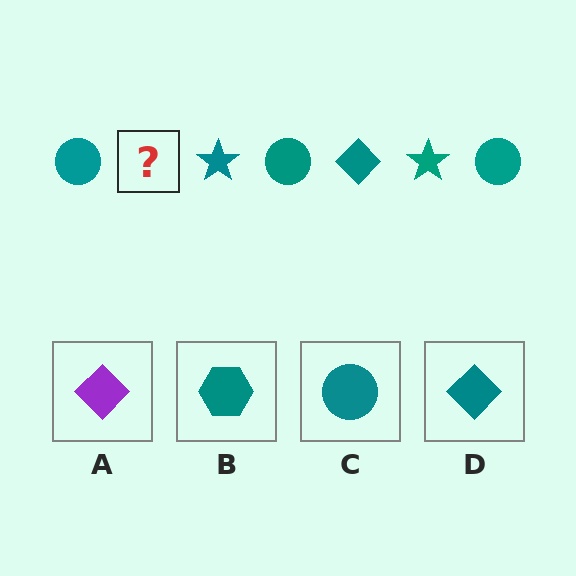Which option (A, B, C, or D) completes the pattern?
D.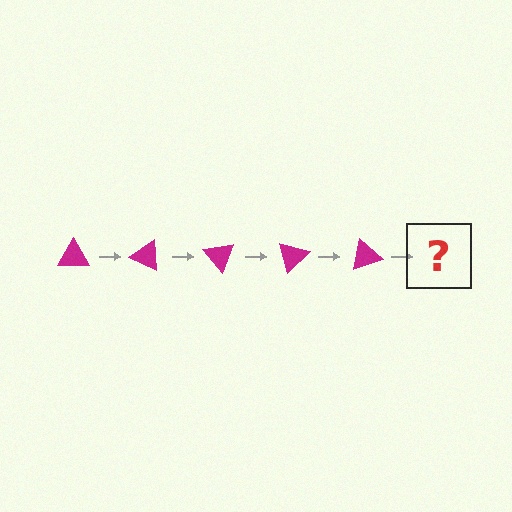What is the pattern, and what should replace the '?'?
The pattern is that the triangle rotates 25 degrees each step. The '?' should be a magenta triangle rotated 125 degrees.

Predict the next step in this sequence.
The next step is a magenta triangle rotated 125 degrees.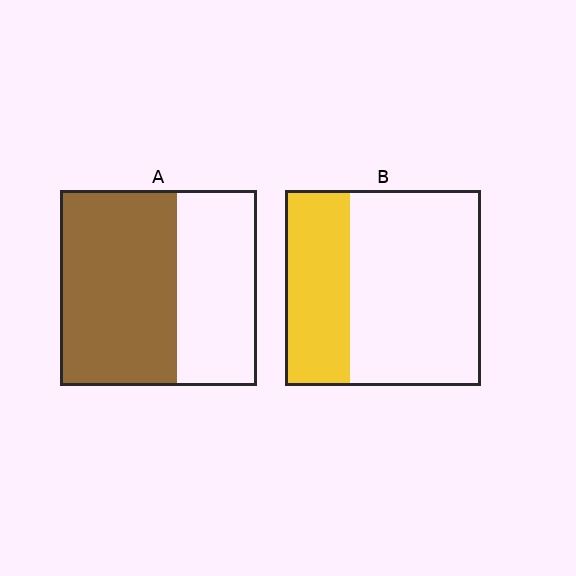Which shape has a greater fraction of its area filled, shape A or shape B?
Shape A.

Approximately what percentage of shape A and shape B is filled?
A is approximately 60% and B is approximately 35%.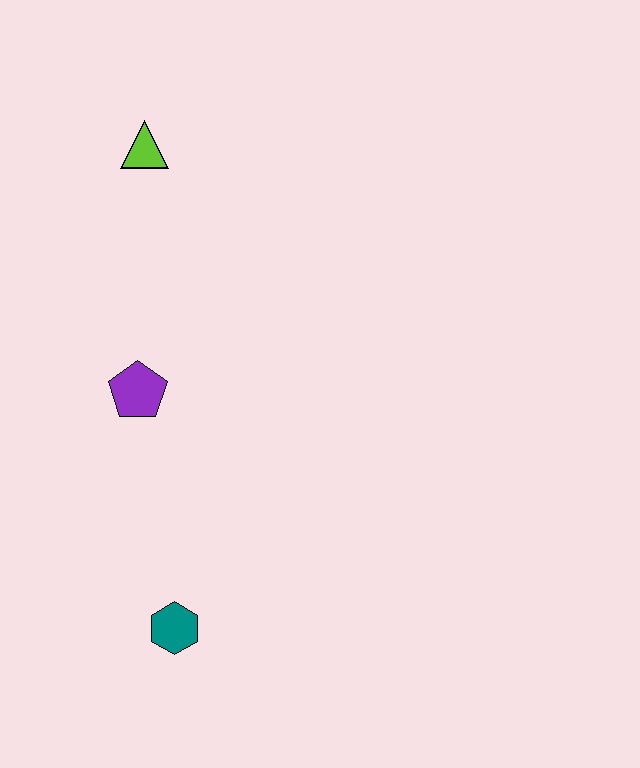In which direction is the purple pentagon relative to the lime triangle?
The purple pentagon is below the lime triangle.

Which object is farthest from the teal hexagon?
The lime triangle is farthest from the teal hexagon.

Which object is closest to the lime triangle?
The purple pentagon is closest to the lime triangle.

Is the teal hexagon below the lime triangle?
Yes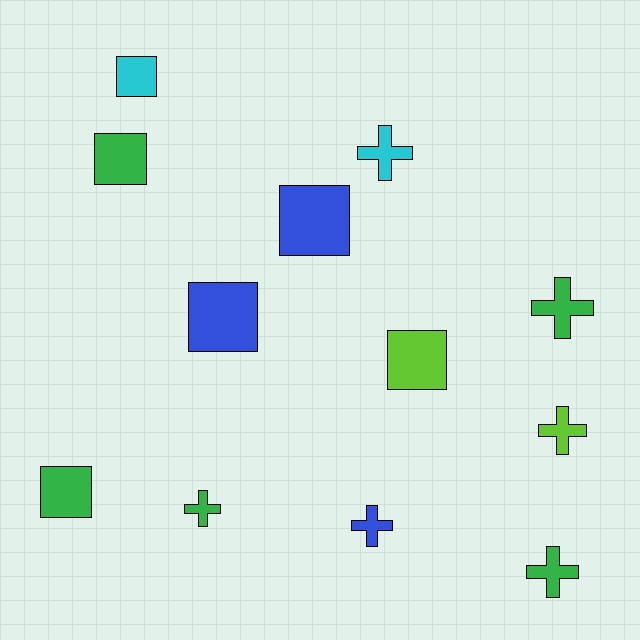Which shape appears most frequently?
Square, with 6 objects.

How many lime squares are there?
There is 1 lime square.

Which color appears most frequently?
Green, with 5 objects.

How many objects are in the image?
There are 12 objects.